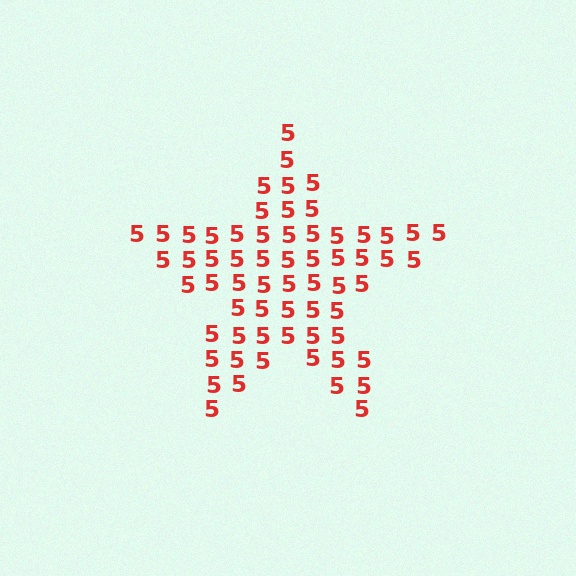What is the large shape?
The large shape is a star.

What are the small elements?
The small elements are digit 5's.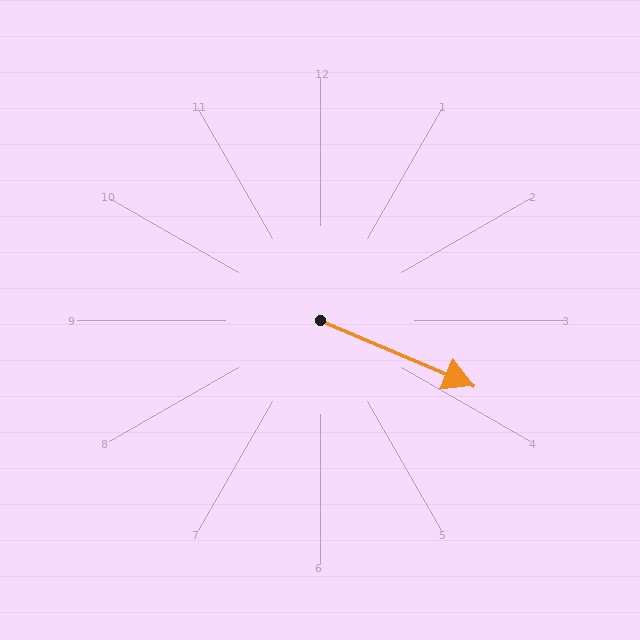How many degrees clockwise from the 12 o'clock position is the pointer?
Approximately 113 degrees.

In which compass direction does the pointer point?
Southeast.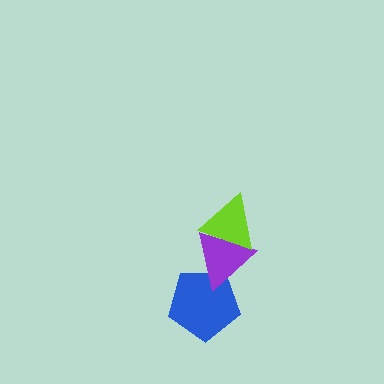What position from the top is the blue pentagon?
The blue pentagon is 3rd from the top.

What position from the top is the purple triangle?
The purple triangle is 2nd from the top.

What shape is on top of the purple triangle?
The lime triangle is on top of the purple triangle.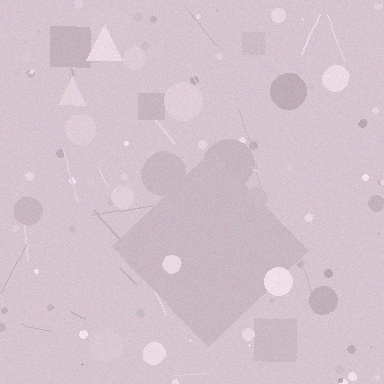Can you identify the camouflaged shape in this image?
The camouflaged shape is a diamond.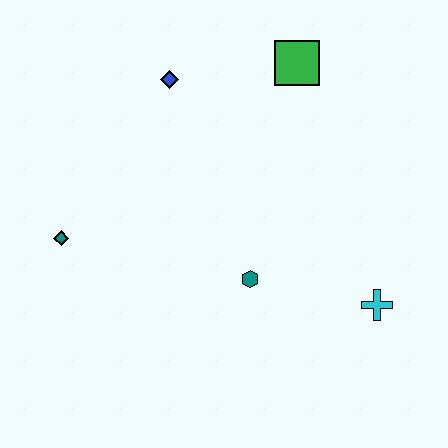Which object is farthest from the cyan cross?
The teal diamond is farthest from the cyan cross.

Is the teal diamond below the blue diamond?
Yes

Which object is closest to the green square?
The blue diamond is closest to the green square.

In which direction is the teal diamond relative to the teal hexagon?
The teal diamond is to the left of the teal hexagon.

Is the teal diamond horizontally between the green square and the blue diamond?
No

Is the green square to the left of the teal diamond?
No